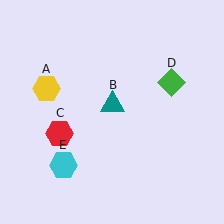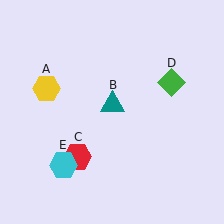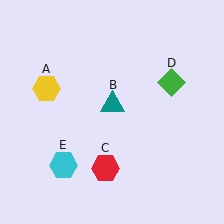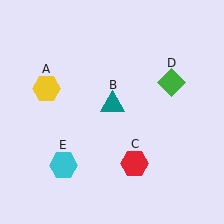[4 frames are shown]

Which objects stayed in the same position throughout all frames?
Yellow hexagon (object A) and teal triangle (object B) and green diamond (object D) and cyan hexagon (object E) remained stationary.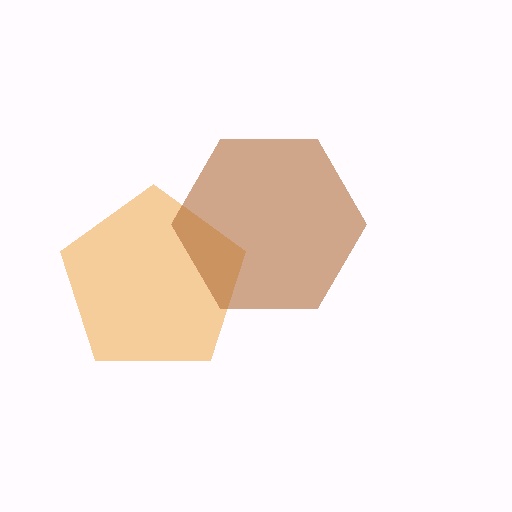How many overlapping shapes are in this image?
There are 2 overlapping shapes in the image.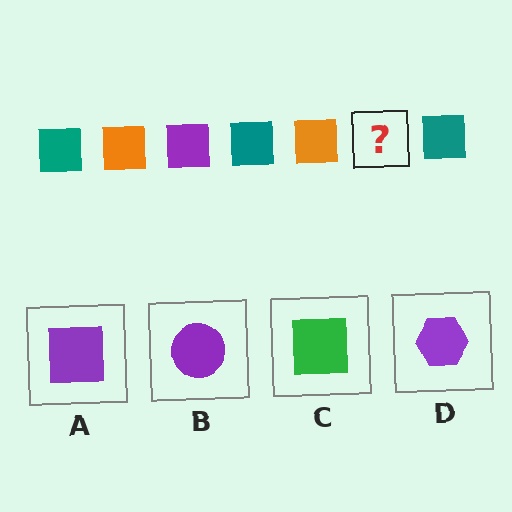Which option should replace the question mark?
Option A.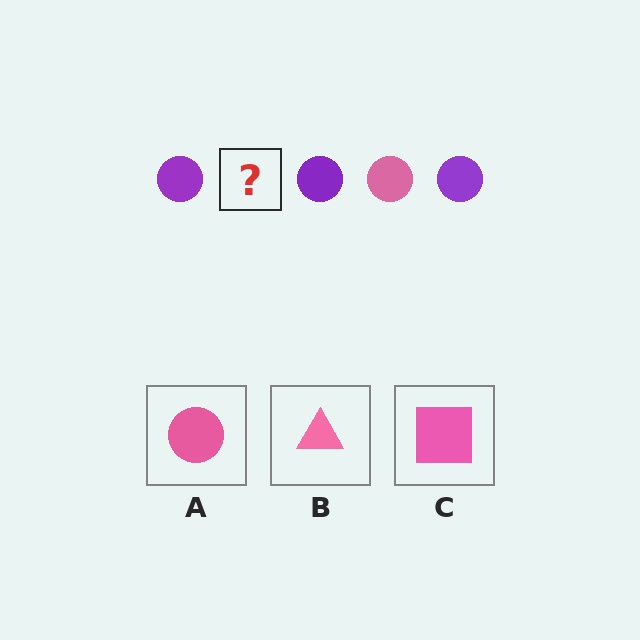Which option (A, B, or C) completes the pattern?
A.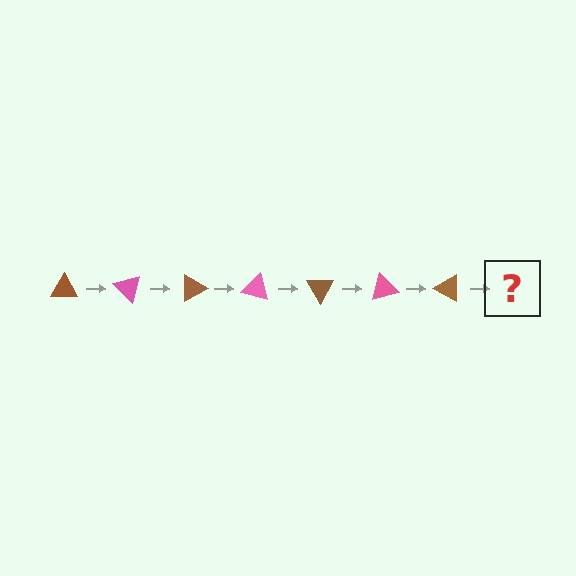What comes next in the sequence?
The next element should be a pink triangle, rotated 315 degrees from the start.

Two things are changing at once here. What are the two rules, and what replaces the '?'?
The two rules are that it rotates 45 degrees each step and the color cycles through brown and pink. The '?' should be a pink triangle, rotated 315 degrees from the start.